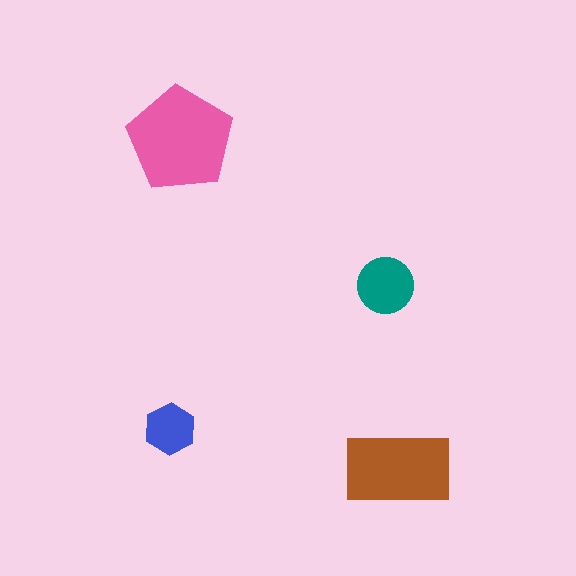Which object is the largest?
The pink pentagon.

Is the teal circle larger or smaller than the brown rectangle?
Smaller.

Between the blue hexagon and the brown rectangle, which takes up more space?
The brown rectangle.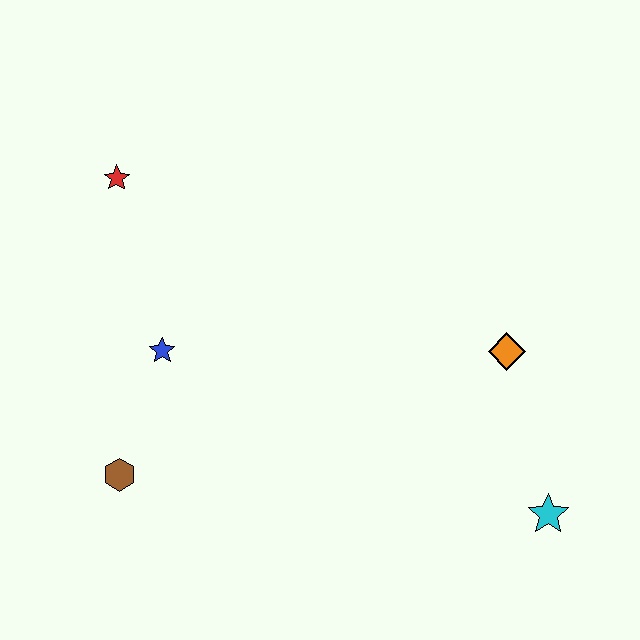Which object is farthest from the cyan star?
The red star is farthest from the cyan star.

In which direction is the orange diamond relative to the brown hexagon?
The orange diamond is to the right of the brown hexagon.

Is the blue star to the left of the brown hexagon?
No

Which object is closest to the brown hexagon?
The blue star is closest to the brown hexagon.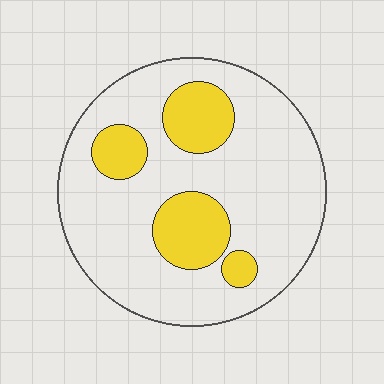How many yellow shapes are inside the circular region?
4.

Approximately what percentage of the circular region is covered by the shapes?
Approximately 20%.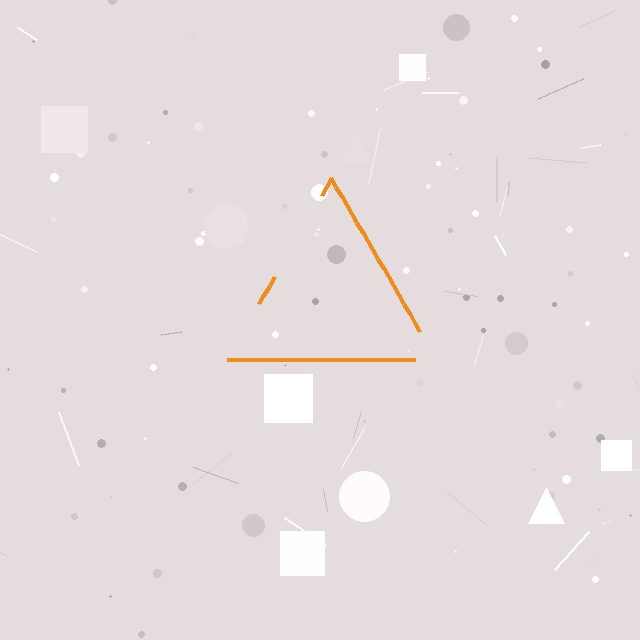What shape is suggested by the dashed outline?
The dashed outline suggests a triangle.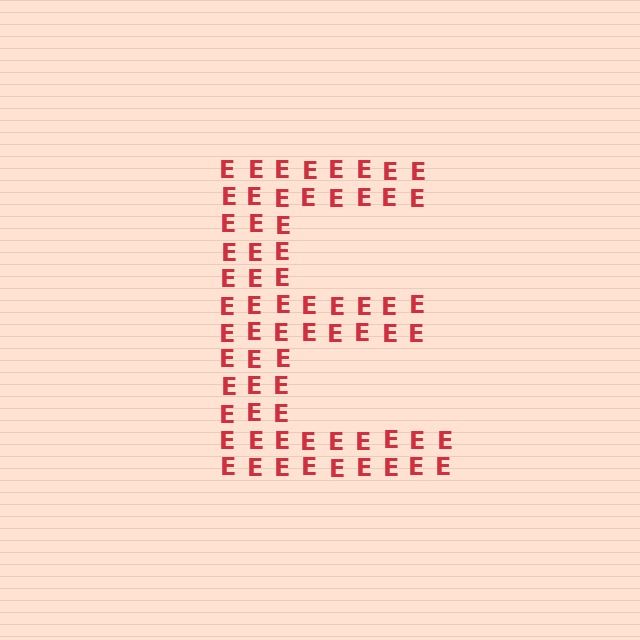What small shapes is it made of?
It is made of small letter E's.